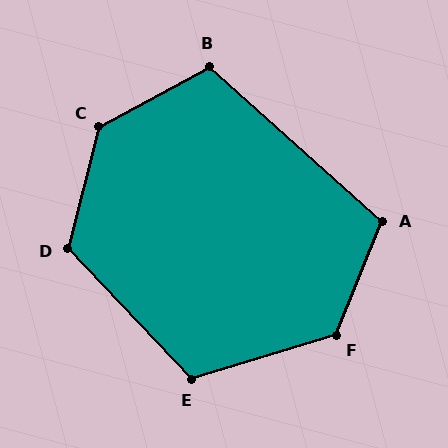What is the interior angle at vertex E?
Approximately 117 degrees (obtuse).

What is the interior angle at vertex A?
Approximately 110 degrees (obtuse).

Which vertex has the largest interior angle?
C, at approximately 133 degrees.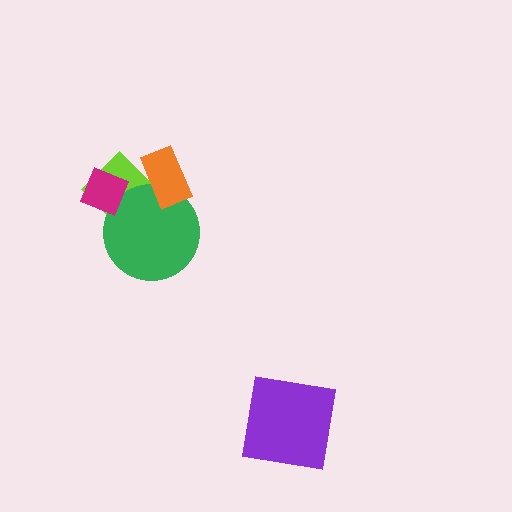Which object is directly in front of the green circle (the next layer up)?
The magenta diamond is directly in front of the green circle.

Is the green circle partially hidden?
Yes, it is partially covered by another shape.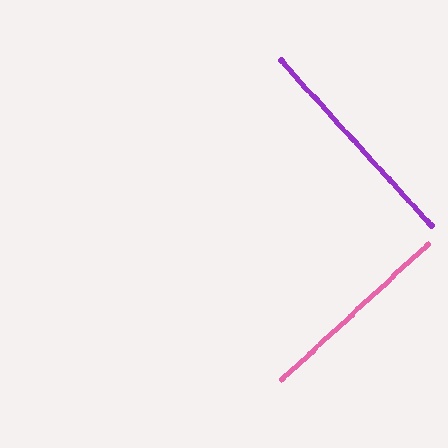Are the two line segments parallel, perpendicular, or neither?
Perpendicular — they meet at approximately 90°.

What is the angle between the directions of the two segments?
Approximately 90 degrees.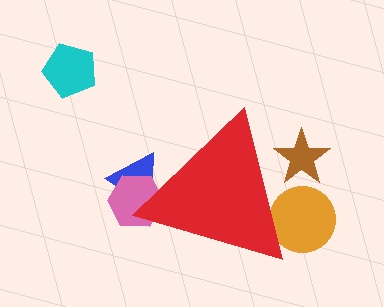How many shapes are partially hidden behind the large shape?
4 shapes are partially hidden.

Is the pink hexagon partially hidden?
Yes, the pink hexagon is partially hidden behind the red triangle.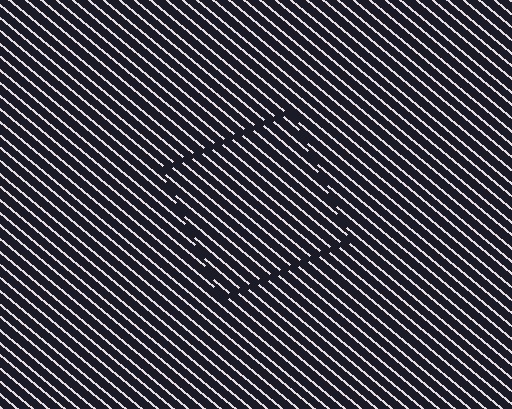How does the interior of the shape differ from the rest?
The interior of the shape contains the same grating, shifted by half a period — the contour is defined by the phase discontinuity where line-ends from the inner and outer gratings abut.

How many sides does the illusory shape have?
4 sides — the line-ends trace a square.